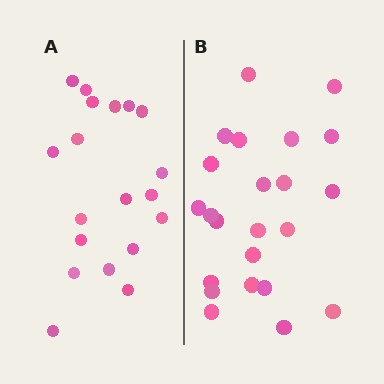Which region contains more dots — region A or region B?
Region B (the right region) has more dots.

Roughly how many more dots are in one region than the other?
Region B has about 4 more dots than region A.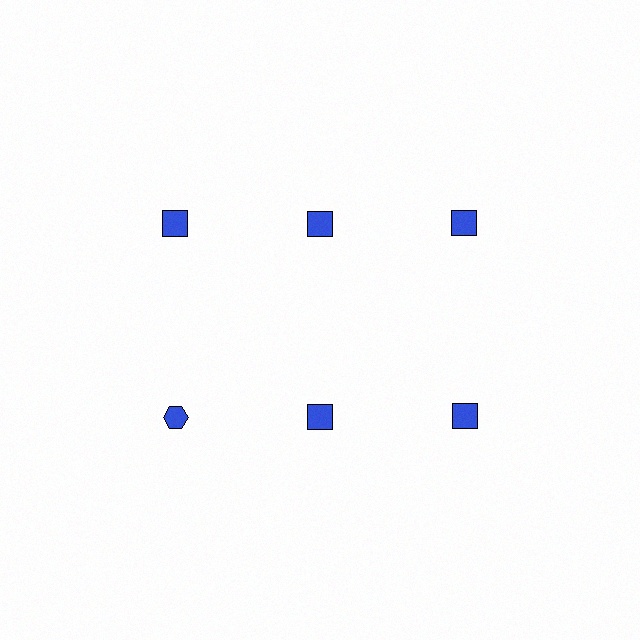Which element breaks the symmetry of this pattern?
The blue hexagon in the second row, leftmost column breaks the symmetry. All other shapes are blue squares.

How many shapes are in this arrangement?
There are 6 shapes arranged in a grid pattern.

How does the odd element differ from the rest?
It has a different shape: hexagon instead of square.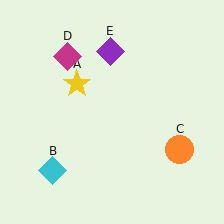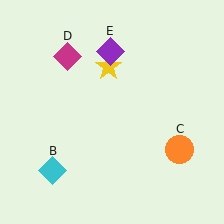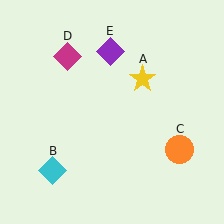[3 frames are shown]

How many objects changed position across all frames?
1 object changed position: yellow star (object A).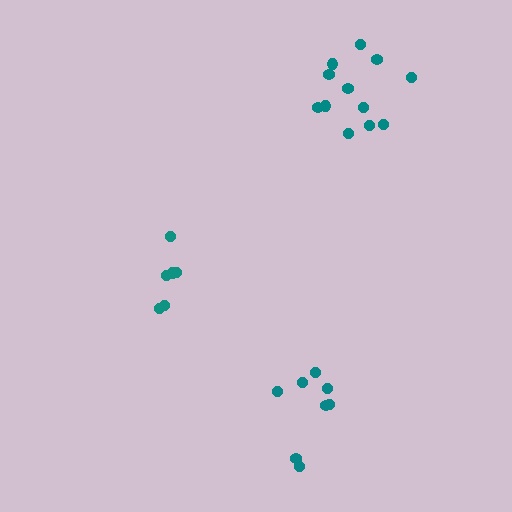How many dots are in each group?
Group 1: 6 dots, Group 2: 12 dots, Group 3: 8 dots (26 total).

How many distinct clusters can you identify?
There are 3 distinct clusters.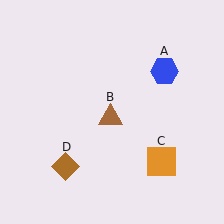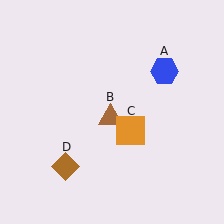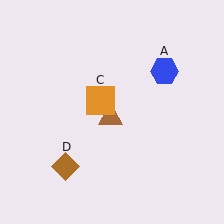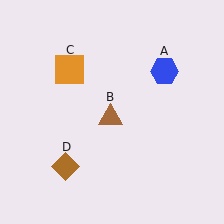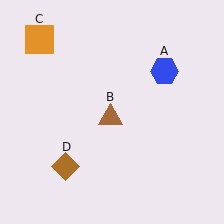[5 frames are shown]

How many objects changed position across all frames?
1 object changed position: orange square (object C).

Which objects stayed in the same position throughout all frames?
Blue hexagon (object A) and brown triangle (object B) and brown diamond (object D) remained stationary.